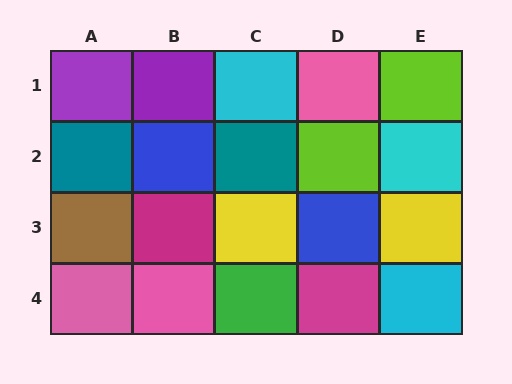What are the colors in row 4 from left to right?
Pink, pink, green, magenta, cyan.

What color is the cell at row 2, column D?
Lime.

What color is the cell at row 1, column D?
Pink.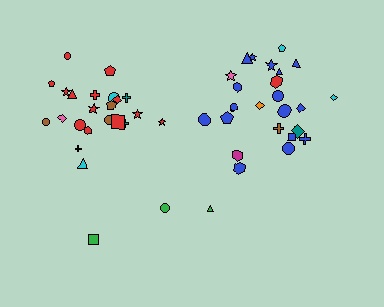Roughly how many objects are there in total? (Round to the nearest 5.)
Roughly 50 objects in total.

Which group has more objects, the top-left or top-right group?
The top-right group.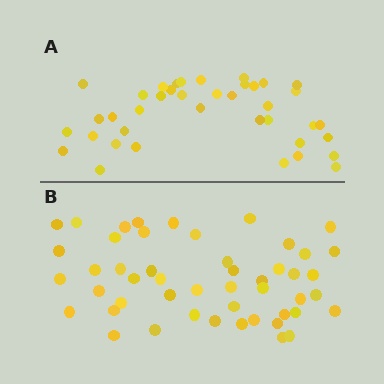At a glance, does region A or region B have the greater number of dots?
Region B (the bottom region) has more dots.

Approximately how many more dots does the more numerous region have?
Region B has roughly 10 or so more dots than region A.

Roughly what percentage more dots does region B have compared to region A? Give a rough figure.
About 25% more.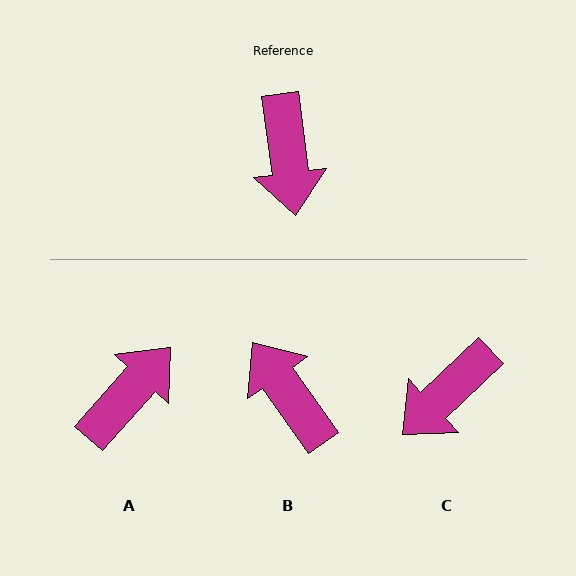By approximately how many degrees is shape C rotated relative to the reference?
Approximately 54 degrees clockwise.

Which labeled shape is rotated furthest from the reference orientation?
B, about 152 degrees away.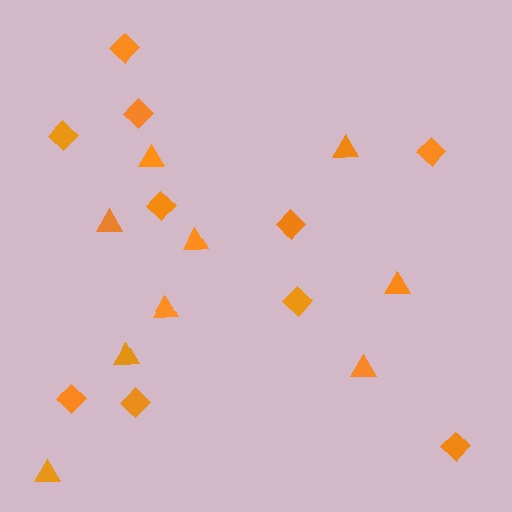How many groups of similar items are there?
There are 2 groups: one group of triangles (9) and one group of diamonds (10).